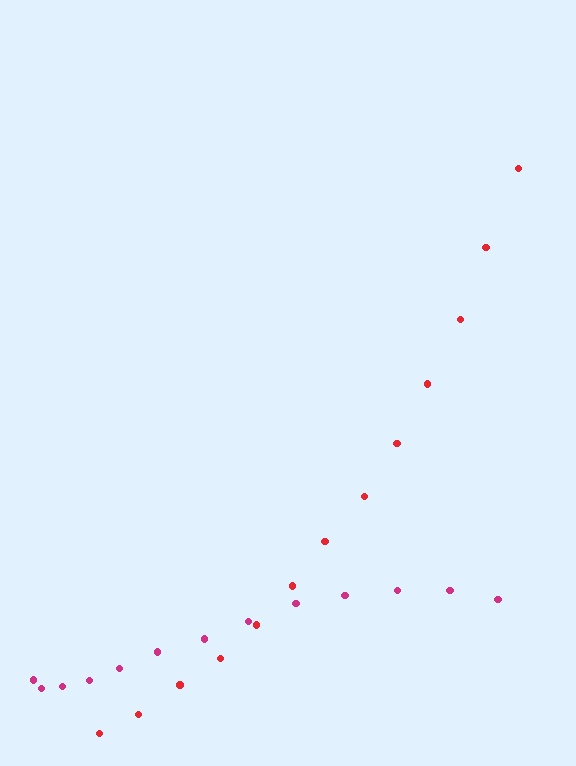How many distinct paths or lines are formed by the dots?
There are 2 distinct paths.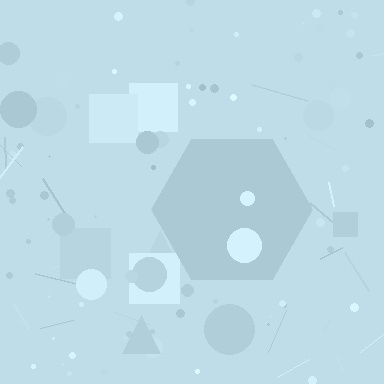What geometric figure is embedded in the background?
A hexagon is embedded in the background.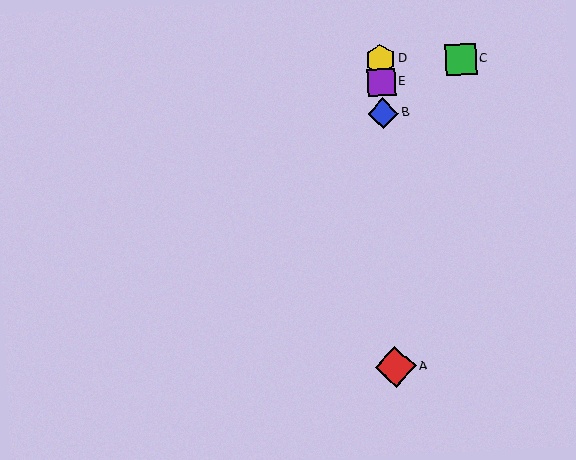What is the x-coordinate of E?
Object E is at x≈382.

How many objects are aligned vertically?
4 objects (A, B, D, E) are aligned vertically.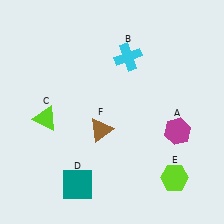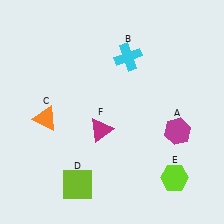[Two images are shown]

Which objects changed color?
C changed from lime to orange. D changed from teal to lime. F changed from brown to magenta.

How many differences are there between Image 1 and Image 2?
There are 3 differences between the two images.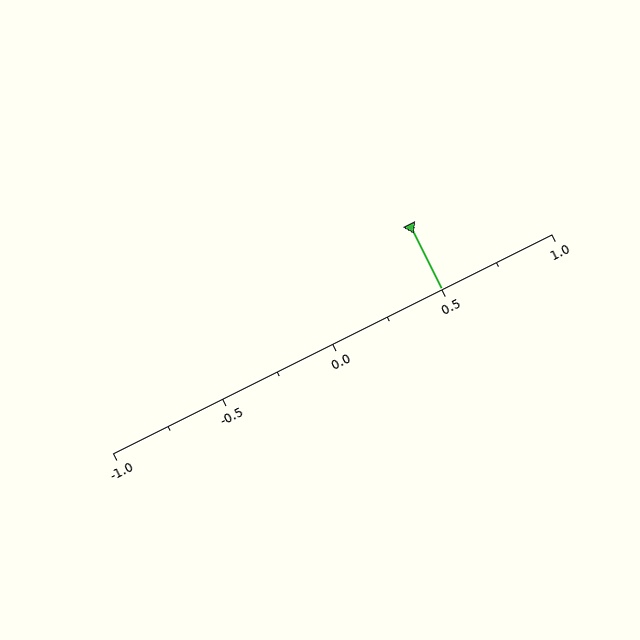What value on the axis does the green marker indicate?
The marker indicates approximately 0.5.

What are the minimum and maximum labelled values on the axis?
The axis runs from -1.0 to 1.0.